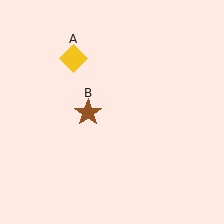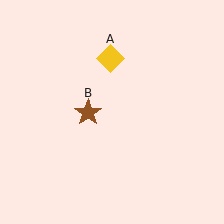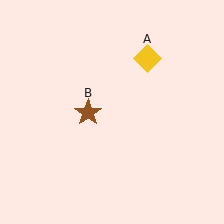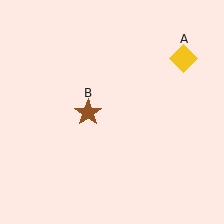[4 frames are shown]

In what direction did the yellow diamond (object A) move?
The yellow diamond (object A) moved right.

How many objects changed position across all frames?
1 object changed position: yellow diamond (object A).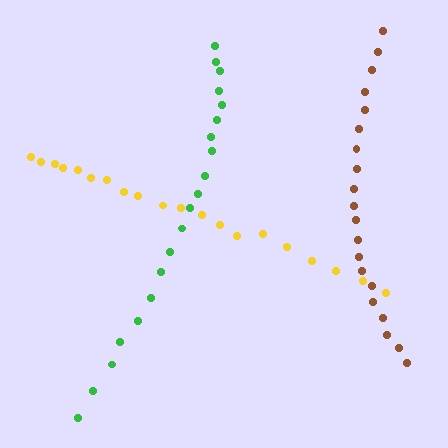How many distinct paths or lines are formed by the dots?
There are 3 distinct paths.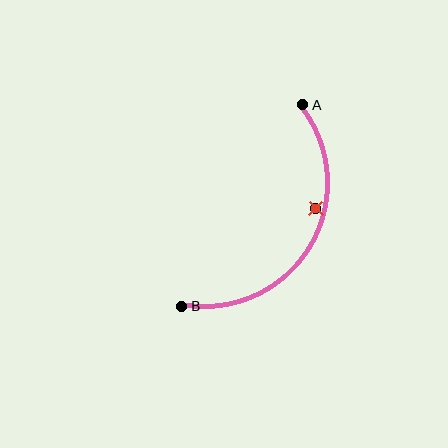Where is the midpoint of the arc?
The arc midpoint is the point on the curve farthest from the straight line joining A and B. It sits to the right of that line.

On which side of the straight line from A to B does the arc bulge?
The arc bulges to the right of the straight line connecting A and B.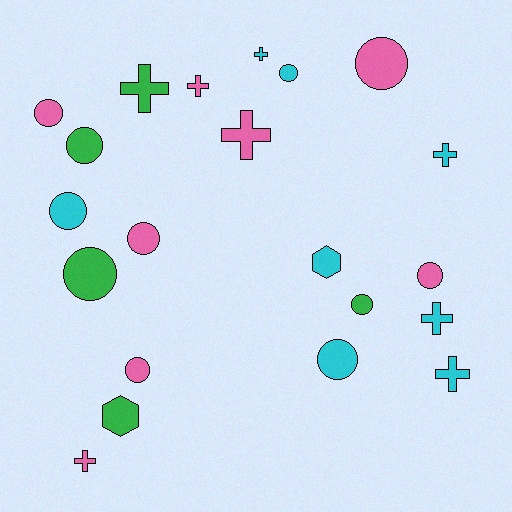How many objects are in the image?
There are 21 objects.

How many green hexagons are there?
There is 1 green hexagon.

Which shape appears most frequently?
Circle, with 11 objects.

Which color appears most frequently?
Pink, with 8 objects.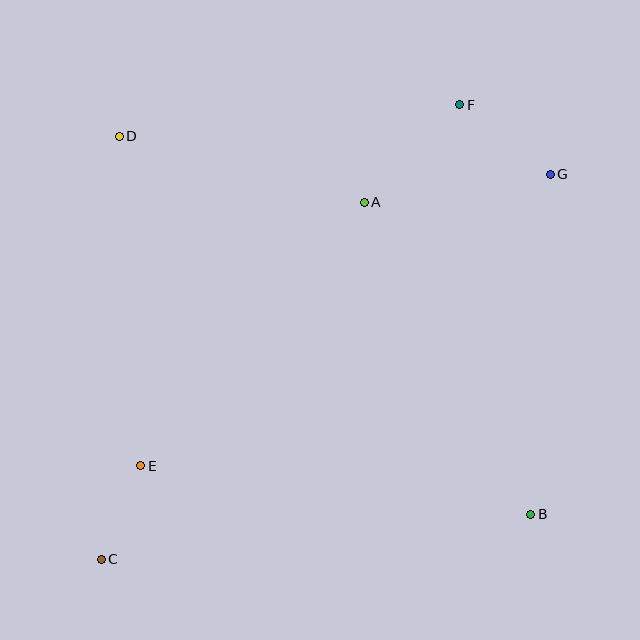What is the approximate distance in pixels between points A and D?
The distance between A and D is approximately 254 pixels.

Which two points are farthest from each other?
Points C and G are farthest from each other.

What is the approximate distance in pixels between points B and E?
The distance between B and E is approximately 393 pixels.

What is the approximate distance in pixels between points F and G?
The distance between F and G is approximately 114 pixels.